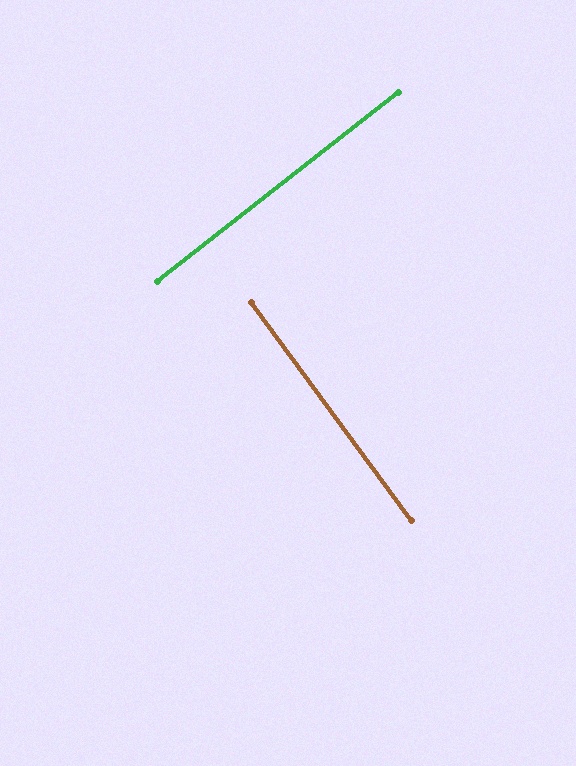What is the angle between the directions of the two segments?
Approximately 88 degrees.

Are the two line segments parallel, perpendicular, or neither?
Perpendicular — they meet at approximately 88°.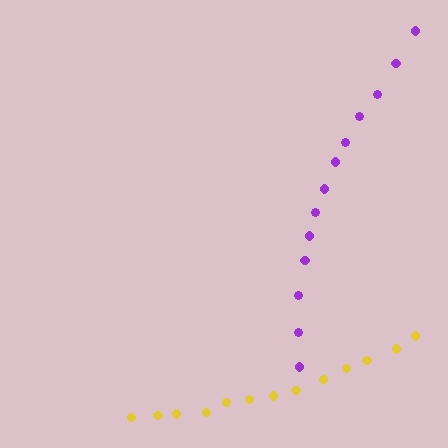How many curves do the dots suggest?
There are 2 distinct paths.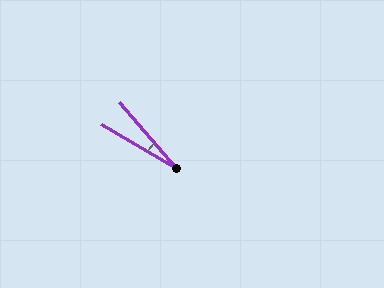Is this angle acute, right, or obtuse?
It is acute.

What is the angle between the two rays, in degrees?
Approximately 19 degrees.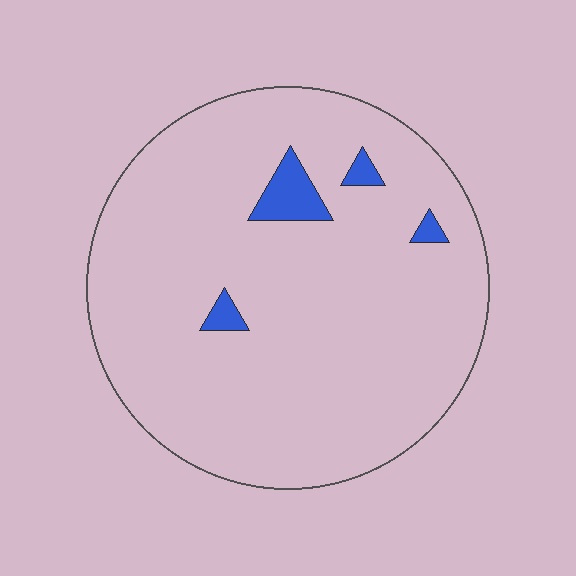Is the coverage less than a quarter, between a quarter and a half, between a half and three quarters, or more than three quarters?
Less than a quarter.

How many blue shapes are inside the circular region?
4.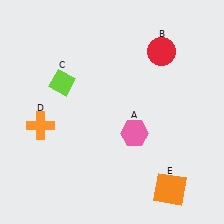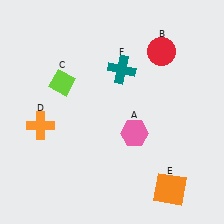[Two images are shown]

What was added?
A teal cross (F) was added in Image 2.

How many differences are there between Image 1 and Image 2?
There is 1 difference between the two images.